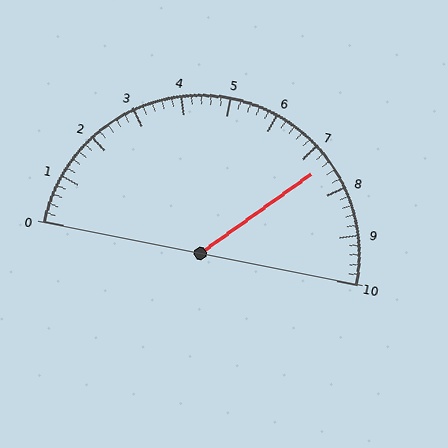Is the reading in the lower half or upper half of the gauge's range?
The reading is in the upper half of the range (0 to 10).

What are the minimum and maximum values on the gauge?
The gauge ranges from 0 to 10.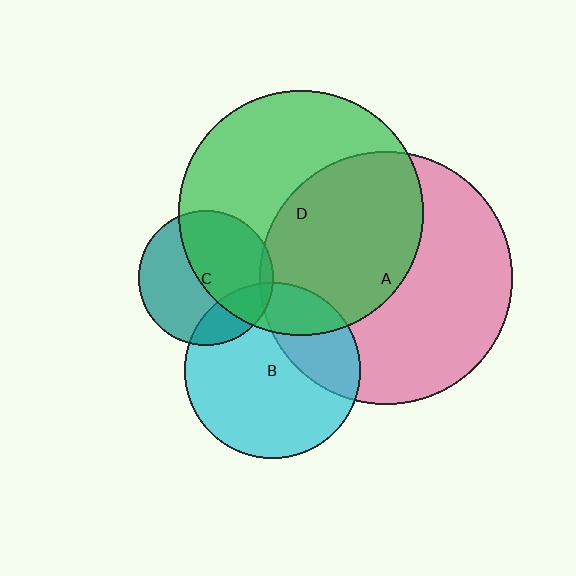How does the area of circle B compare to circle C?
Approximately 1.7 times.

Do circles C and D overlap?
Yes.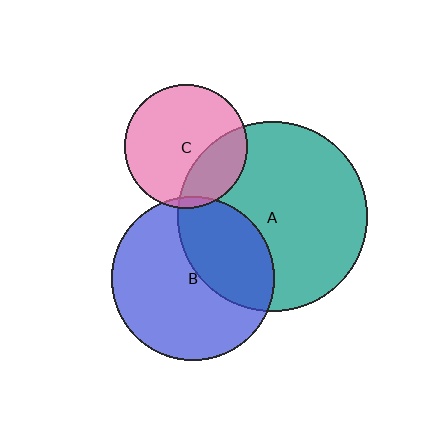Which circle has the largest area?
Circle A (teal).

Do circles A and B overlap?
Yes.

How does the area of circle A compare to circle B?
Approximately 1.3 times.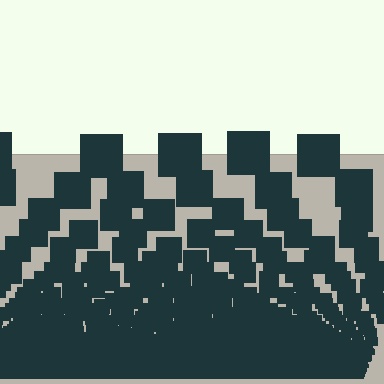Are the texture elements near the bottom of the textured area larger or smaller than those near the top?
Smaller. The gradient is inverted — elements near the bottom are smaller and denser.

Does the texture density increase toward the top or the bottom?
Density increases toward the bottom.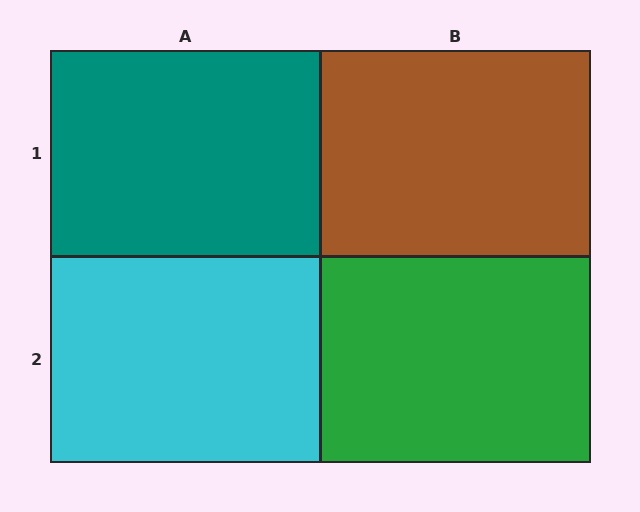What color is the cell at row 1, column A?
Teal.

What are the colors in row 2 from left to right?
Cyan, green.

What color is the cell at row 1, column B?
Brown.